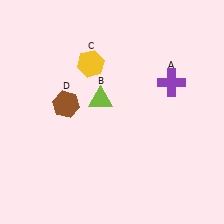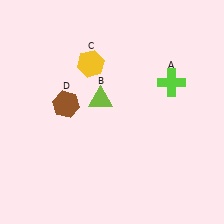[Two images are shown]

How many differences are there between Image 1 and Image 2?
There is 1 difference between the two images.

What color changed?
The cross (A) changed from purple in Image 1 to lime in Image 2.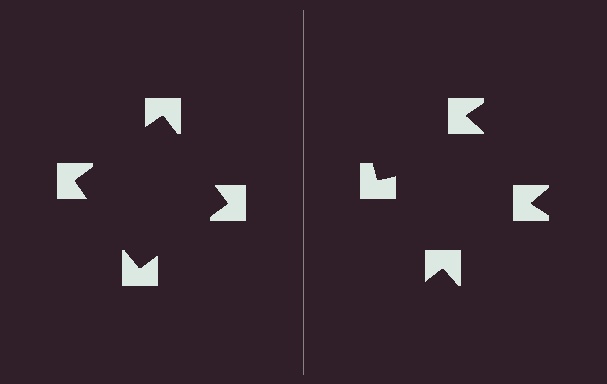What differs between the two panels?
The notched squares are positioned identically on both sides; only the wedge orientations differ. On the left they align to a square; on the right they are misaligned.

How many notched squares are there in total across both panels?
8 — 4 on each side.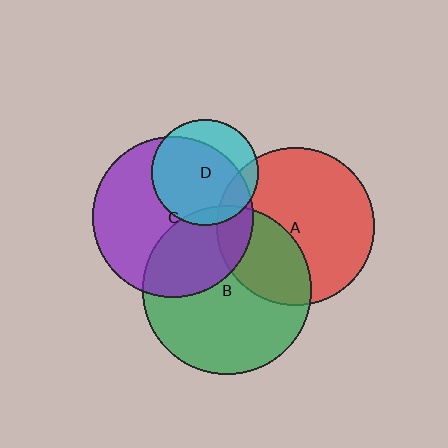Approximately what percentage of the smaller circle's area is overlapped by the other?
Approximately 75%.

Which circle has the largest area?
Circle B (green).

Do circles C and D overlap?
Yes.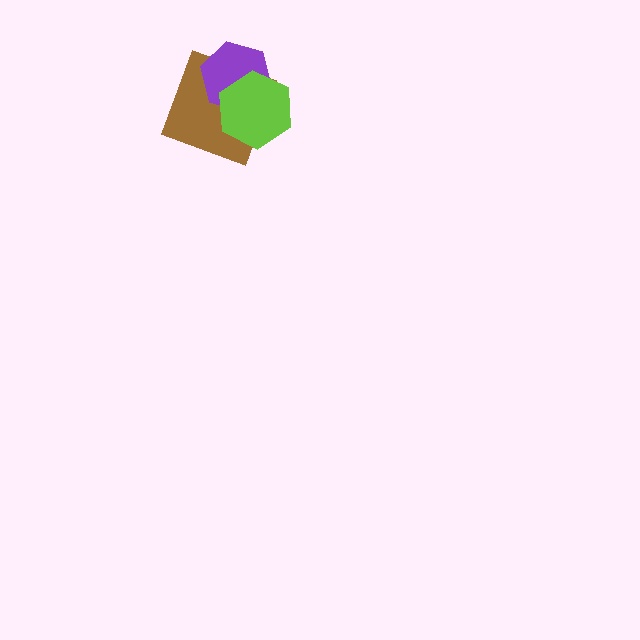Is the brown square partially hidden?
Yes, it is partially covered by another shape.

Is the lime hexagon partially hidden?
No, no other shape covers it.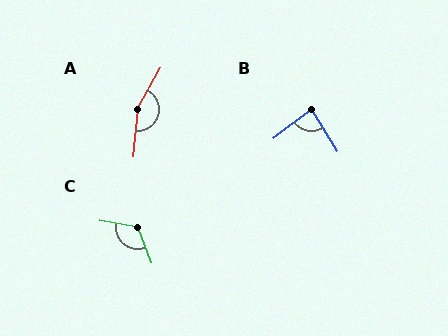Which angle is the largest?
A, at approximately 156 degrees.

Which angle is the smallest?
B, at approximately 84 degrees.